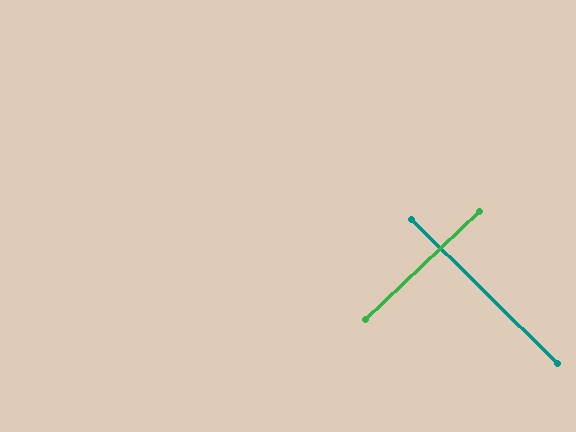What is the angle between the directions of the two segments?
Approximately 88 degrees.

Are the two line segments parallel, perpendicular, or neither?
Perpendicular — they meet at approximately 88°.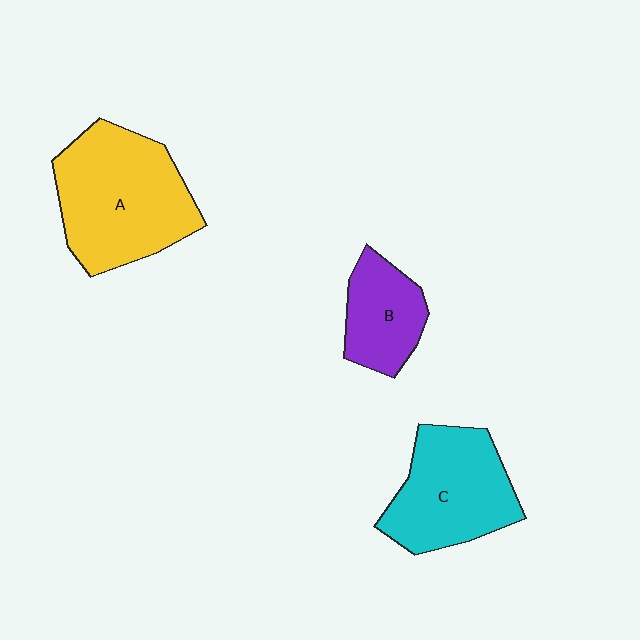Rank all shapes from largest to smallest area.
From largest to smallest: A (yellow), C (cyan), B (purple).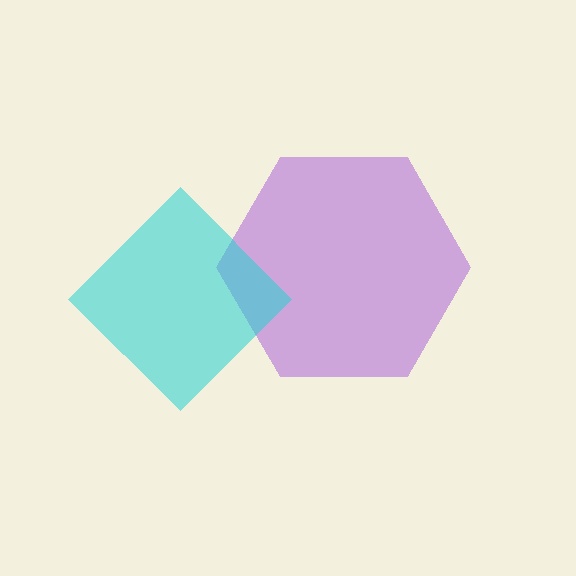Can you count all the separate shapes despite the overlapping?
Yes, there are 2 separate shapes.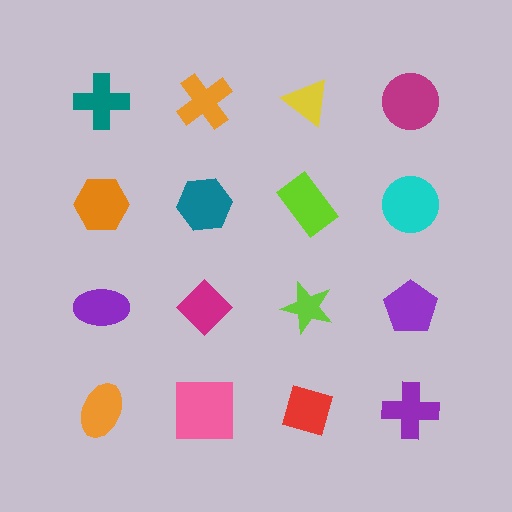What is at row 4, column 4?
A purple cross.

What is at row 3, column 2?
A magenta diamond.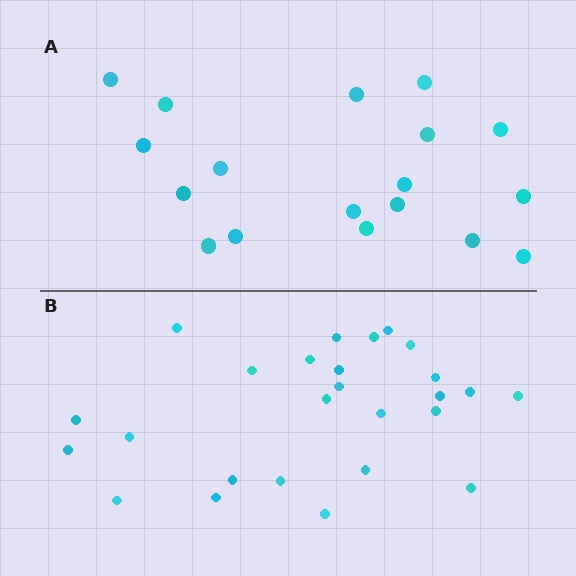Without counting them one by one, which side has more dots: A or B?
Region B (the bottom region) has more dots.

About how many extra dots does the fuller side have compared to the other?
Region B has roughly 8 or so more dots than region A.